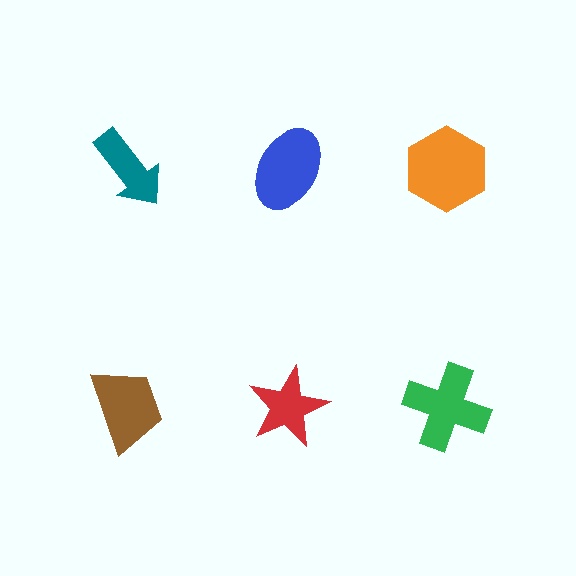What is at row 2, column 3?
A green cross.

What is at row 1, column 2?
A blue ellipse.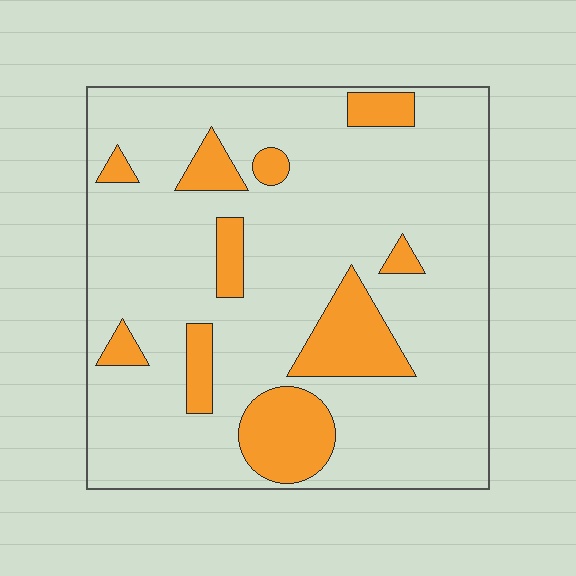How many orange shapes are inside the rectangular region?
10.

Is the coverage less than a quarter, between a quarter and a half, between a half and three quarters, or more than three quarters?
Less than a quarter.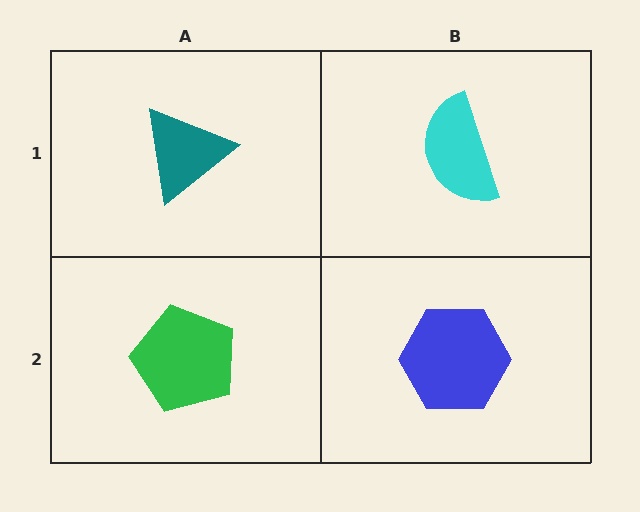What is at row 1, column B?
A cyan semicircle.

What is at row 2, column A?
A green pentagon.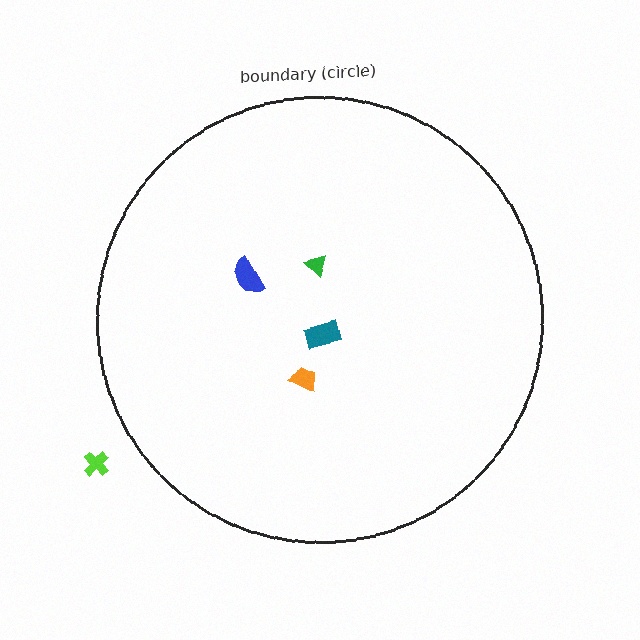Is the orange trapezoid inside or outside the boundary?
Inside.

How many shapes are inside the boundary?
4 inside, 1 outside.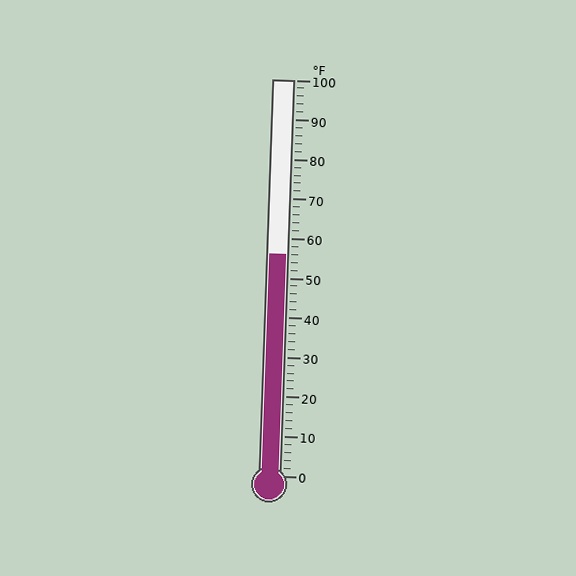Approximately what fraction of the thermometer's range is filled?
The thermometer is filled to approximately 55% of its range.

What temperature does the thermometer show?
The thermometer shows approximately 56°F.